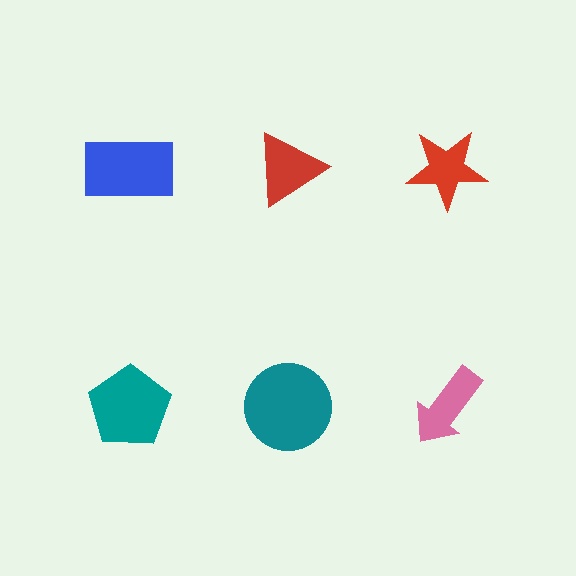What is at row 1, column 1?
A blue rectangle.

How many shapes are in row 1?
3 shapes.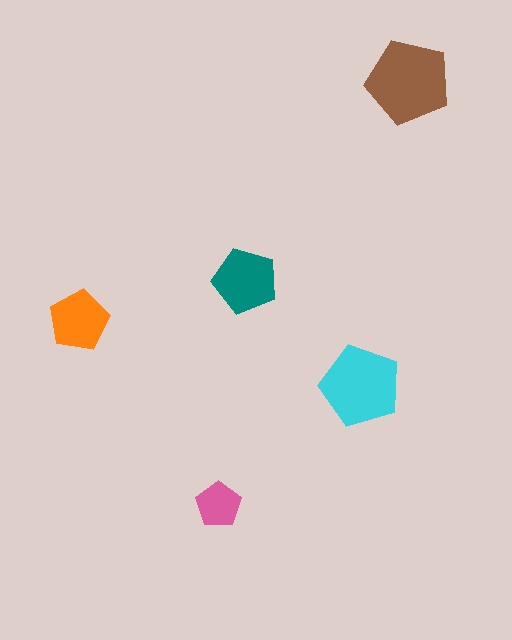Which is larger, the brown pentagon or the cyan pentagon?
The brown one.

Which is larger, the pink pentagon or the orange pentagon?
The orange one.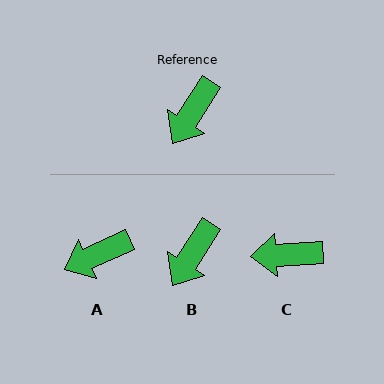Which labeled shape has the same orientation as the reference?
B.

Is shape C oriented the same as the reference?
No, it is off by about 54 degrees.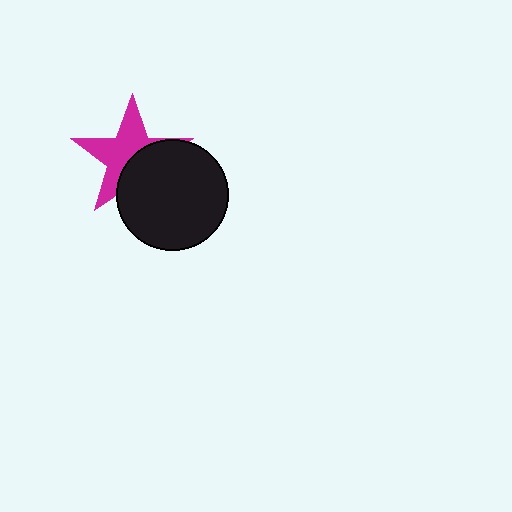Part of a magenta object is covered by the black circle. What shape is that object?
It is a star.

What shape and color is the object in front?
The object in front is a black circle.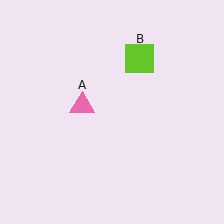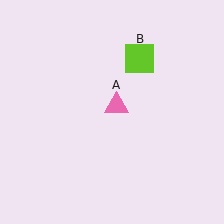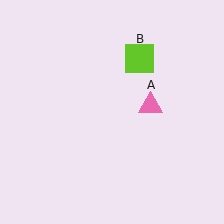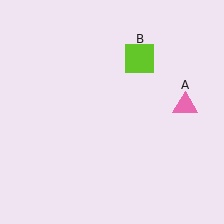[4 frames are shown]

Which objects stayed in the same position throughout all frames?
Lime square (object B) remained stationary.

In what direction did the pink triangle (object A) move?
The pink triangle (object A) moved right.